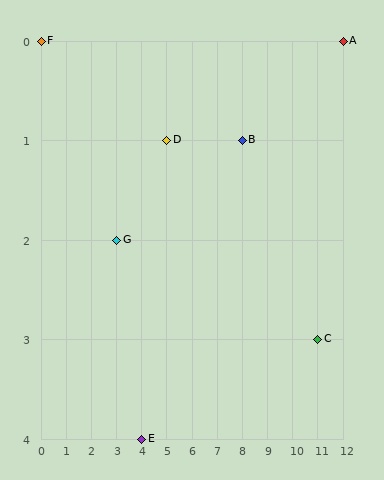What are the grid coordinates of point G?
Point G is at grid coordinates (3, 2).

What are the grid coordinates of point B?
Point B is at grid coordinates (8, 1).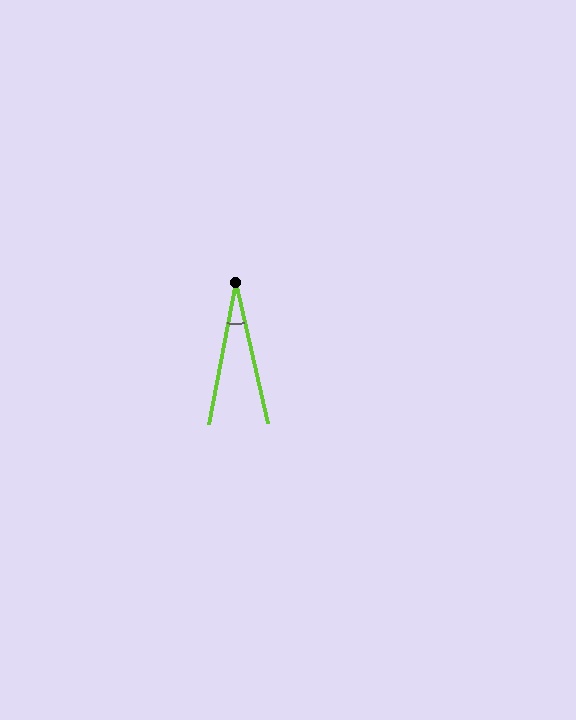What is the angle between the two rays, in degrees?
Approximately 23 degrees.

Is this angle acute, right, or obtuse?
It is acute.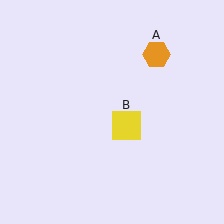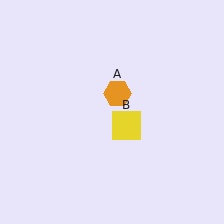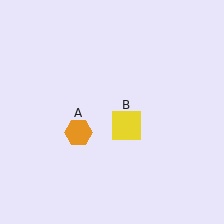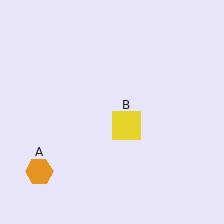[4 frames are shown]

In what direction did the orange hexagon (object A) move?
The orange hexagon (object A) moved down and to the left.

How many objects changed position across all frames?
1 object changed position: orange hexagon (object A).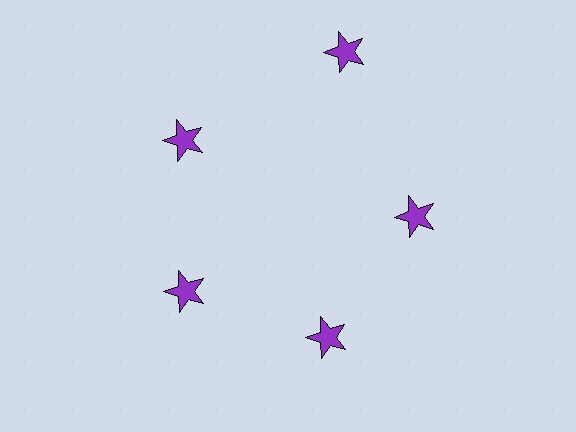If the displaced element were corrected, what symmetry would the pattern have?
It would have 5-fold rotational symmetry — the pattern would map onto itself every 72 degrees.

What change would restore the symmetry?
The symmetry would be restored by moving it inward, back onto the ring so that all 5 stars sit at equal angles and equal distance from the center.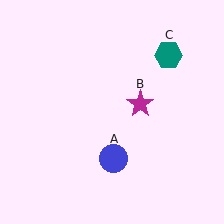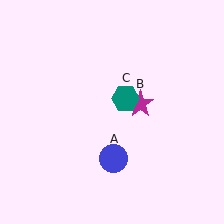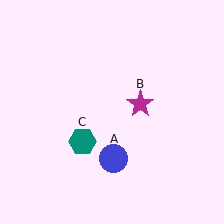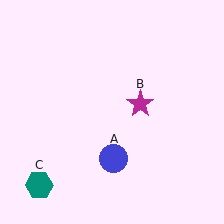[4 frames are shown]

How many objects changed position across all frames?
1 object changed position: teal hexagon (object C).